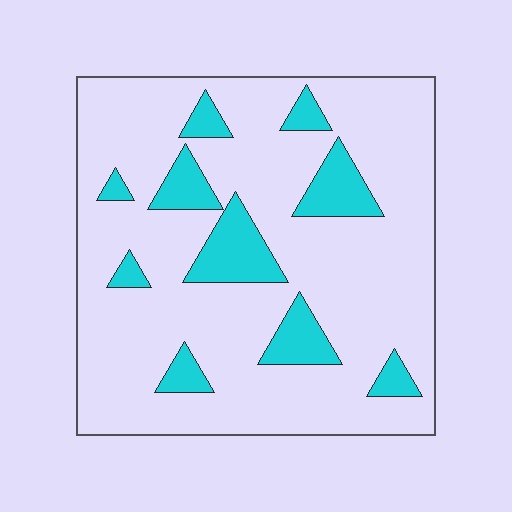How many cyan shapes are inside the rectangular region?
10.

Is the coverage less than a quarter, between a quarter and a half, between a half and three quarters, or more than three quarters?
Less than a quarter.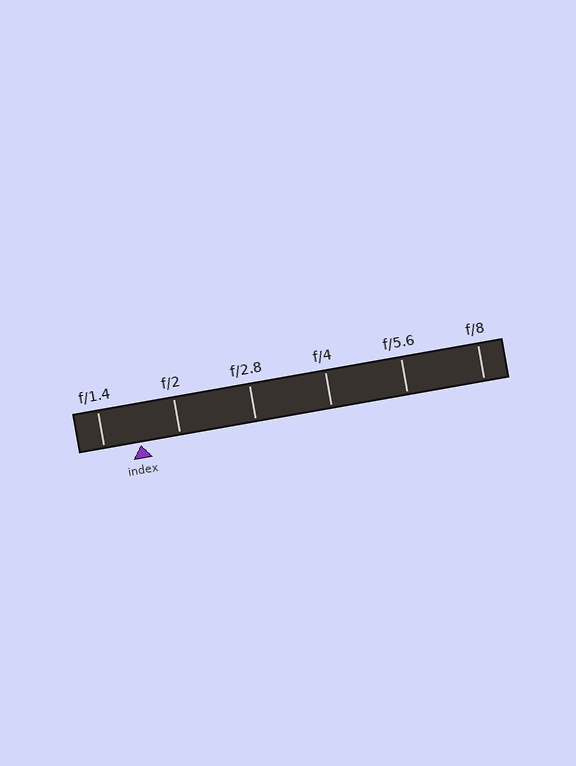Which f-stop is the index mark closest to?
The index mark is closest to f/1.4.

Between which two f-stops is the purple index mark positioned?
The index mark is between f/1.4 and f/2.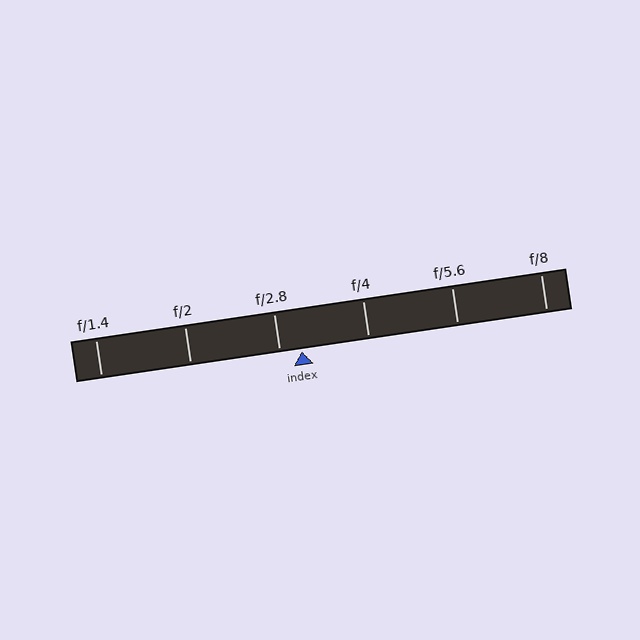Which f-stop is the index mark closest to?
The index mark is closest to f/2.8.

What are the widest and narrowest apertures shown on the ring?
The widest aperture shown is f/1.4 and the narrowest is f/8.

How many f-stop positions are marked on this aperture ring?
There are 6 f-stop positions marked.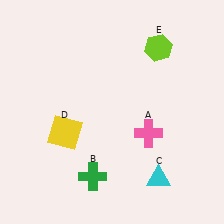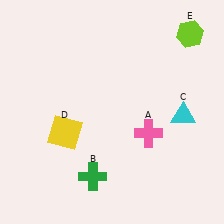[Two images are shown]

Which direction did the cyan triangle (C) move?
The cyan triangle (C) moved up.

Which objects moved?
The objects that moved are: the cyan triangle (C), the lime hexagon (E).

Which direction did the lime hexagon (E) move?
The lime hexagon (E) moved right.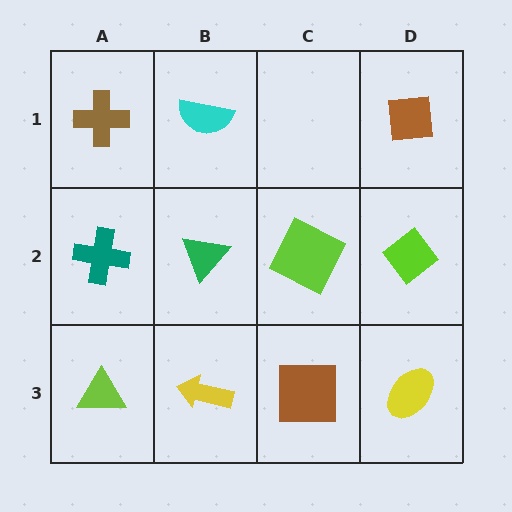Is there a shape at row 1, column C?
No, that cell is empty.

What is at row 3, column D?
A yellow ellipse.